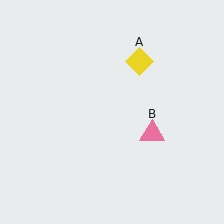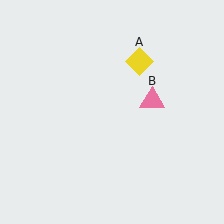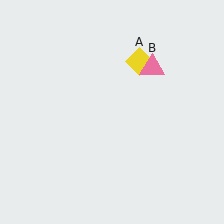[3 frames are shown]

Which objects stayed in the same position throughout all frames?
Yellow diamond (object A) remained stationary.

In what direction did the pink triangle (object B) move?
The pink triangle (object B) moved up.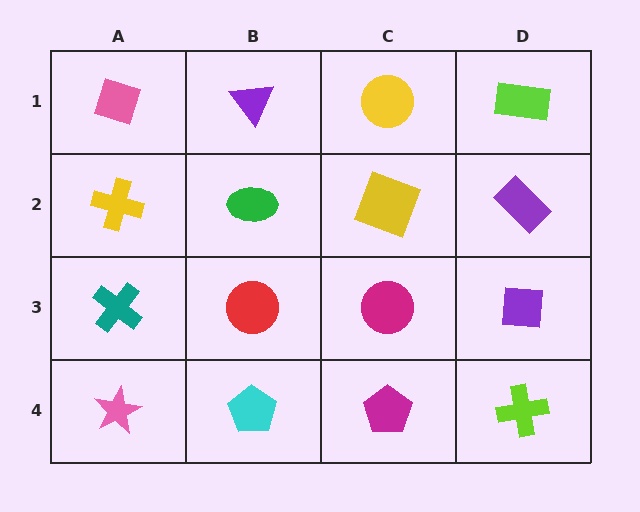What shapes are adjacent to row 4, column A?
A teal cross (row 3, column A), a cyan pentagon (row 4, column B).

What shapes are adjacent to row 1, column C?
A yellow square (row 2, column C), a purple triangle (row 1, column B), a lime rectangle (row 1, column D).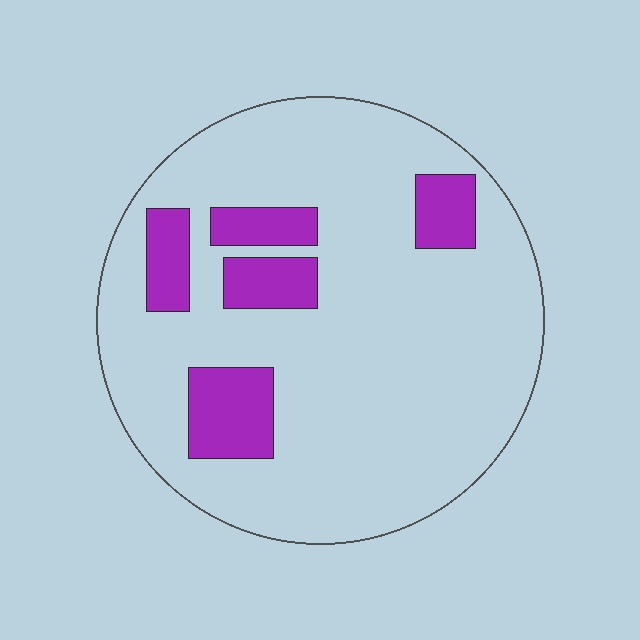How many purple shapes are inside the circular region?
5.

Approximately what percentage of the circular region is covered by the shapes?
Approximately 15%.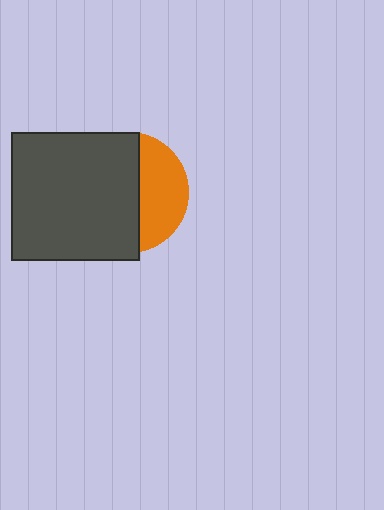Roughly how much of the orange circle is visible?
A small part of it is visible (roughly 38%).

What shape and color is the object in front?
The object in front is a dark gray square.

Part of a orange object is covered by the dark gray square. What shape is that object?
It is a circle.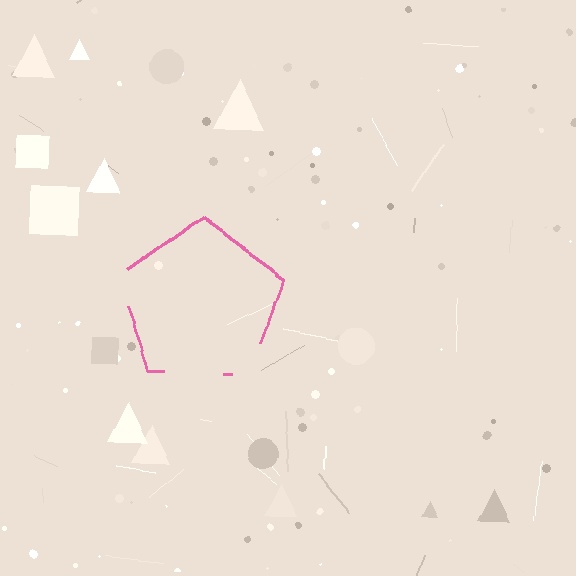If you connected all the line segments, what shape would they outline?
They would outline a pentagon.